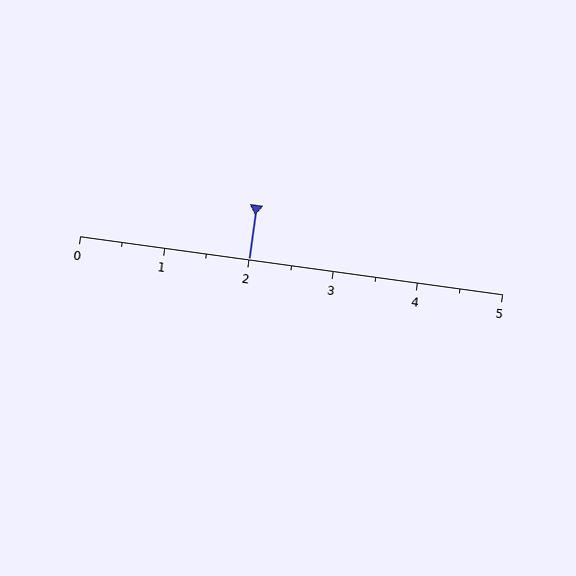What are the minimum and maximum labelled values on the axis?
The axis runs from 0 to 5.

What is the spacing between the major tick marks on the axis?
The major ticks are spaced 1 apart.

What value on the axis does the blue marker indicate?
The marker indicates approximately 2.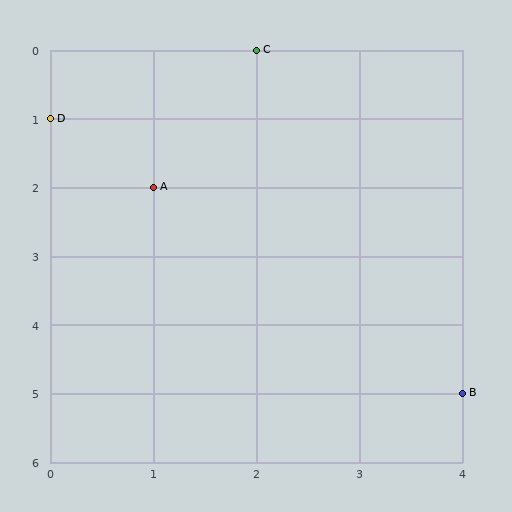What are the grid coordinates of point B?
Point B is at grid coordinates (4, 5).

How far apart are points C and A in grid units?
Points C and A are 1 column and 2 rows apart (about 2.2 grid units diagonally).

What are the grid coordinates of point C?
Point C is at grid coordinates (2, 0).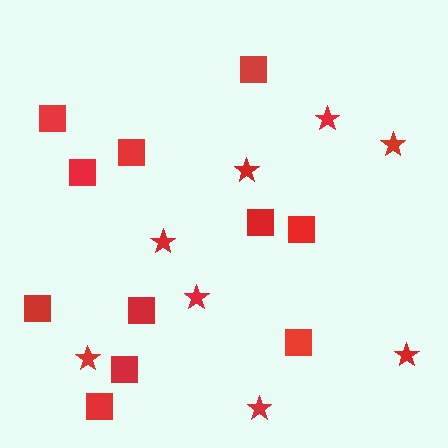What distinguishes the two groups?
There are 2 groups: one group of stars (8) and one group of squares (11).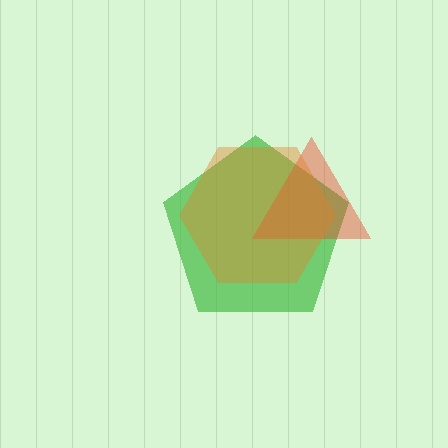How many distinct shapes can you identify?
There are 3 distinct shapes: a green pentagon, a red triangle, an orange hexagon.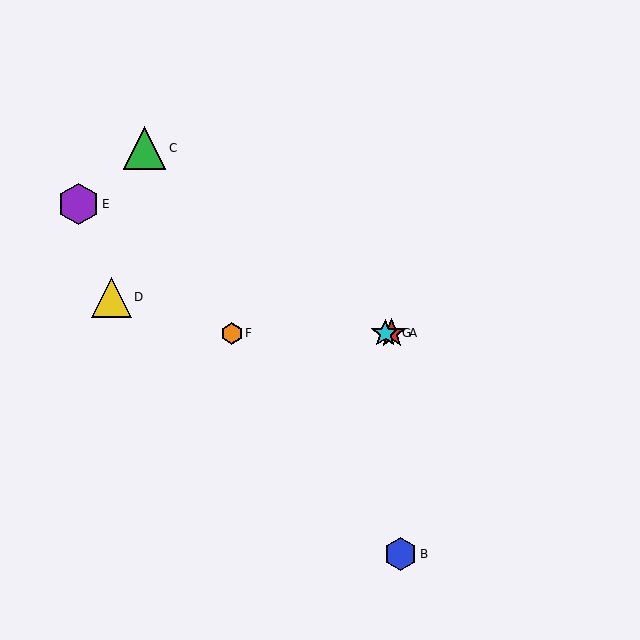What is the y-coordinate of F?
Object F is at y≈333.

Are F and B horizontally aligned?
No, F is at y≈333 and B is at y≈554.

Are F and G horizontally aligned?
Yes, both are at y≈333.